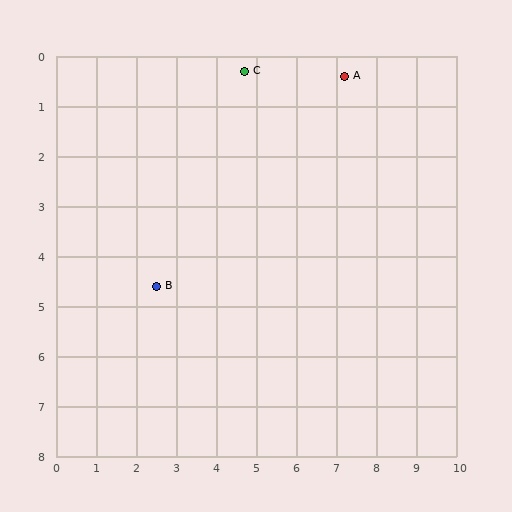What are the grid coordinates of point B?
Point B is at approximately (2.5, 4.6).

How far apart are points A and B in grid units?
Points A and B are about 6.3 grid units apart.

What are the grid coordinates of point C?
Point C is at approximately (4.7, 0.3).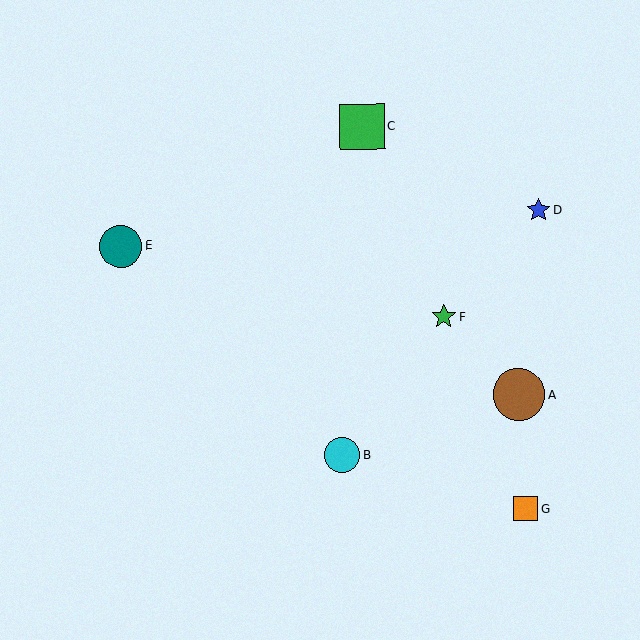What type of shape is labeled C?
Shape C is a green square.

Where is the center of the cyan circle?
The center of the cyan circle is at (342, 455).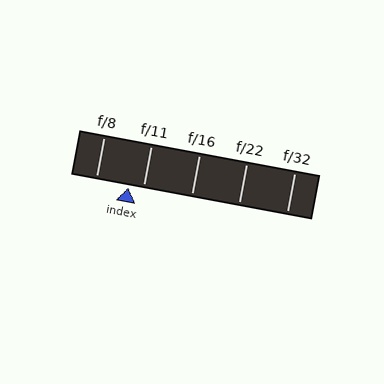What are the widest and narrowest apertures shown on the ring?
The widest aperture shown is f/8 and the narrowest is f/32.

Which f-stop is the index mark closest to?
The index mark is closest to f/11.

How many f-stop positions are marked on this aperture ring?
There are 5 f-stop positions marked.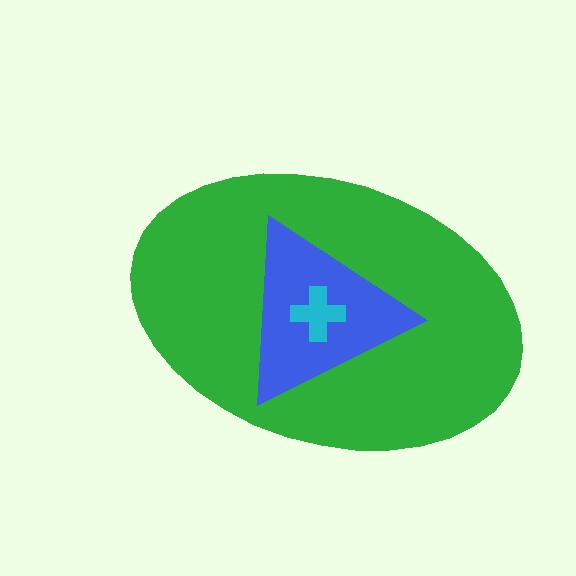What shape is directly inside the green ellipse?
The blue triangle.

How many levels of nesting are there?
3.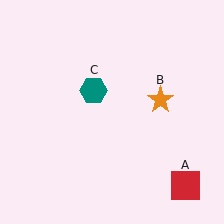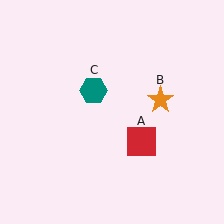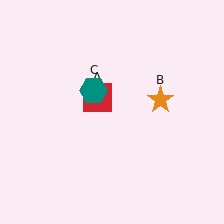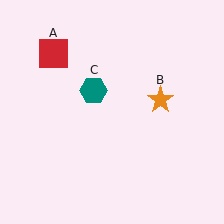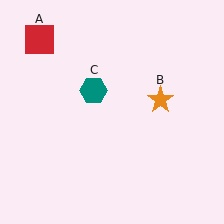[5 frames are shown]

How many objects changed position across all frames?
1 object changed position: red square (object A).